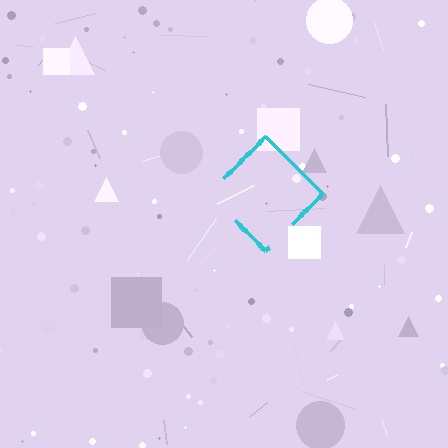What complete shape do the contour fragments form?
The contour fragments form a diamond.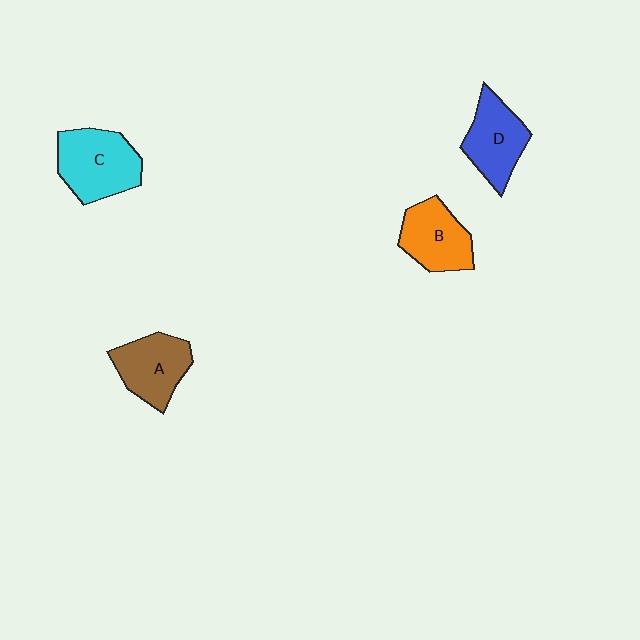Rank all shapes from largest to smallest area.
From largest to smallest: C (cyan), A (brown), D (blue), B (orange).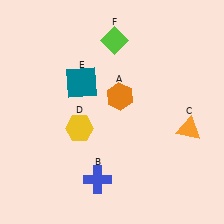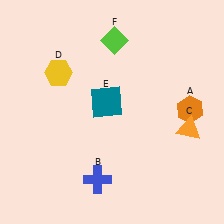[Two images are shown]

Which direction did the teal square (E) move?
The teal square (E) moved right.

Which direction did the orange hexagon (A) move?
The orange hexagon (A) moved right.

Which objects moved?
The objects that moved are: the orange hexagon (A), the yellow hexagon (D), the teal square (E).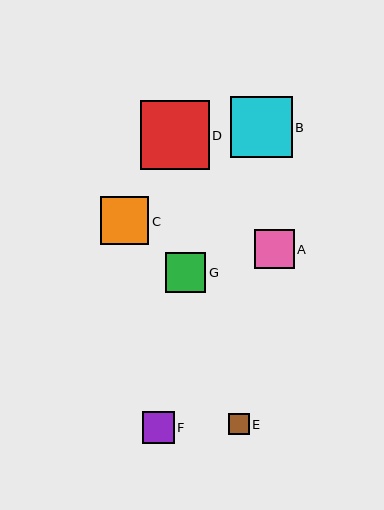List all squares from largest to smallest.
From largest to smallest: D, B, C, G, A, F, E.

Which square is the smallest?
Square E is the smallest with a size of approximately 21 pixels.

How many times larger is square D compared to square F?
Square D is approximately 2.2 times the size of square F.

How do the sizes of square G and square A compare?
Square G and square A are approximately the same size.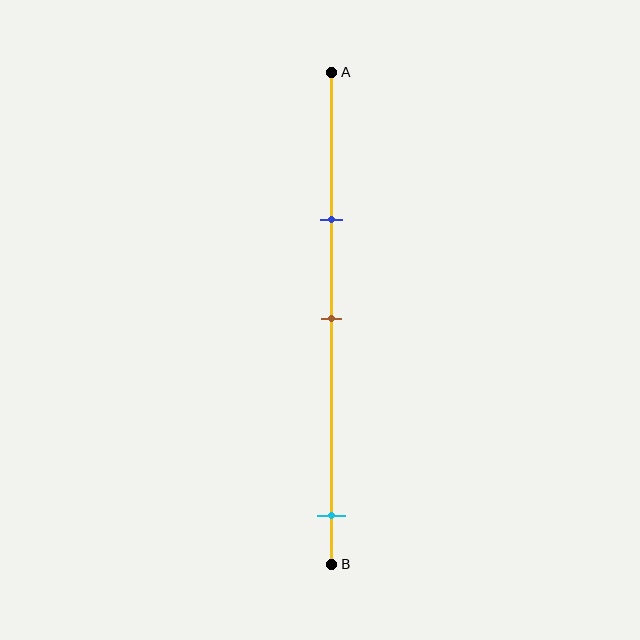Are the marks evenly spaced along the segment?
No, the marks are not evenly spaced.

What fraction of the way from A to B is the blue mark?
The blue mark is approximately 30% (0.3) of the way from A to B.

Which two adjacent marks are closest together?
The blue and brown marks are the closest adjacent pair.